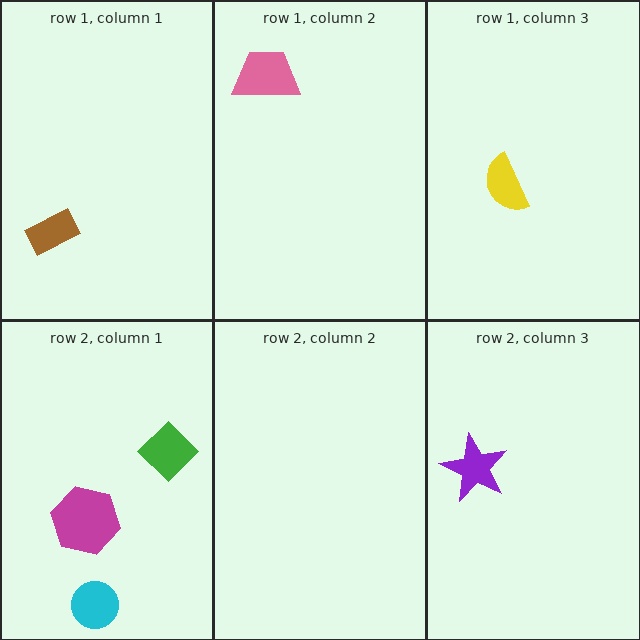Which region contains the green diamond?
The row 2, column 1 region.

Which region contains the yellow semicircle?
The row 1, column 3 region.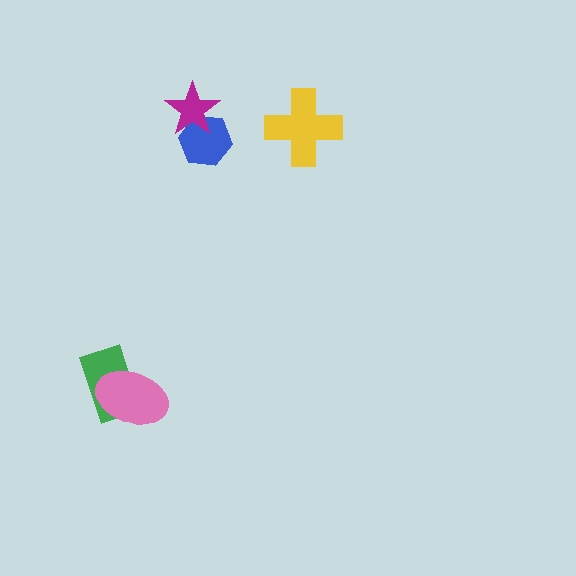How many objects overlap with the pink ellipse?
1 object overlaps with the pink ellipse.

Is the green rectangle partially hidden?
Yes, it is partially covered by another shape.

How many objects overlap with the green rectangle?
1 object overlaps with the green rectangle.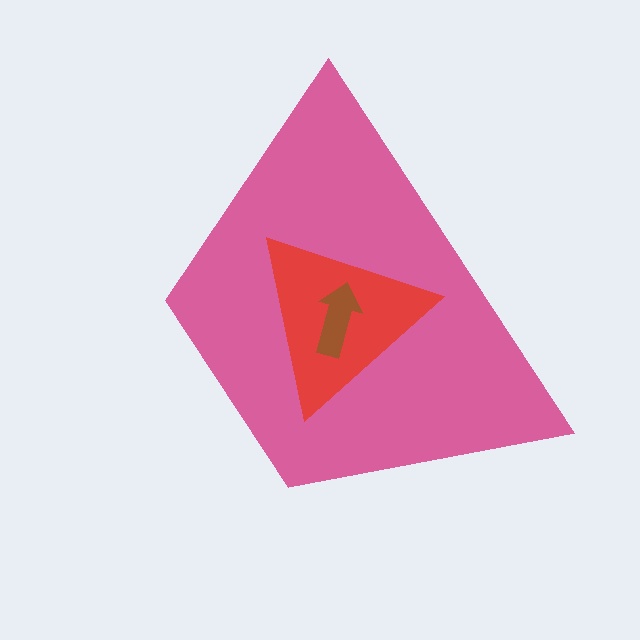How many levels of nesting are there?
3.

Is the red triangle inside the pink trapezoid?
Yes.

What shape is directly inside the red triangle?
The brown arrow.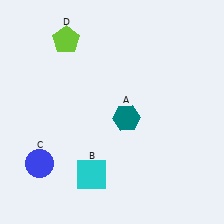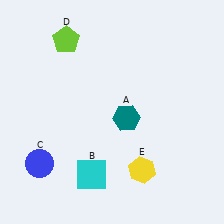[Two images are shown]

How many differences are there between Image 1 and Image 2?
There is 1 difference between the two images.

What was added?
A yellow hexagon (E) was added in Image 2.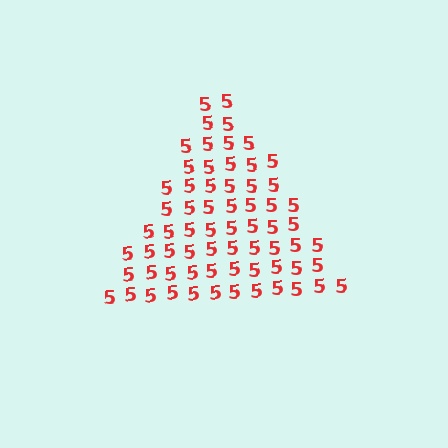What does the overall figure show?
The overall figure shows a triangle.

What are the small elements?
The small elements are digit 5's.